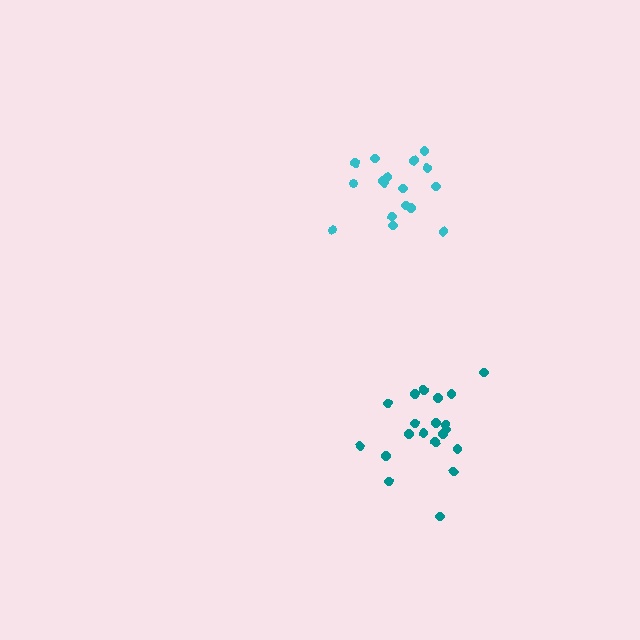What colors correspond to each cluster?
The clusters are colored: cyan, teal.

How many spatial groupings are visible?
There are 2 spatial groupings.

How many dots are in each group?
Group 1: 17 dots, Group 2: 20 dots (37 total).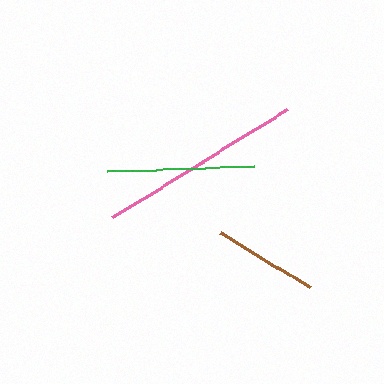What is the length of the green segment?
The green segment is approximately 147 pixels long.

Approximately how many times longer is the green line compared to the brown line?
The green line is approximately 1.4 times the length of the brown line.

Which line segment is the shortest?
The brown line is the shortest at approximately 104 pixels.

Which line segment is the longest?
The pink line is the longest at approximately 205 pixels.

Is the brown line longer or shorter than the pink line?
The pink line is longer than the brown line.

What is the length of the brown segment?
The brown segment is approximately 104 pixels long.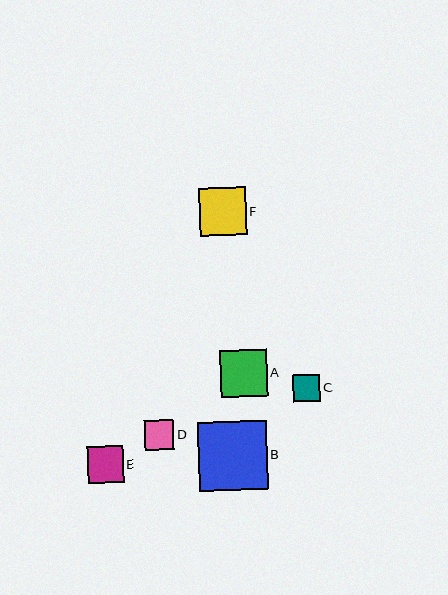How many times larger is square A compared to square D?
Square A is approximately 1.6 times the size of square D.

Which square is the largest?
Square B is the largest with a size of approximately 69 pixels.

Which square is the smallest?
Square C is the smallest with a size of approximately 27 pixels.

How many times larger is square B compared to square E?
Square B is approximately 1.9 times the size of square E.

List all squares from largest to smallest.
From largest to smallest: B, F, A, E, D, C.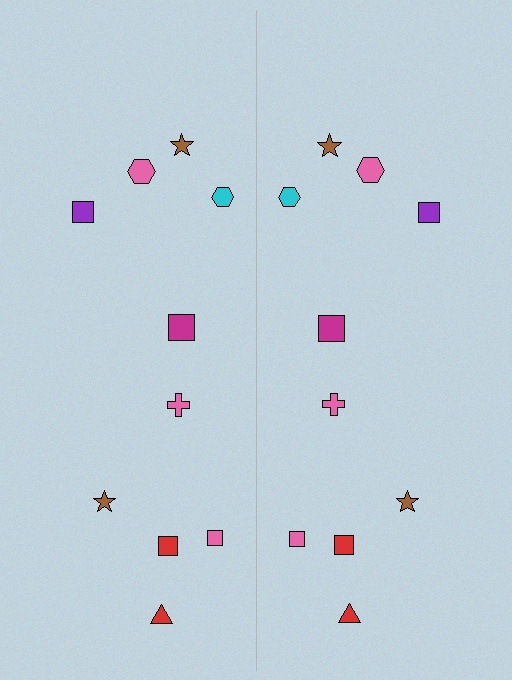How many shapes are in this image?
There are 20 shapes in this image.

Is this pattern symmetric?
Yes, this pattern has bilateral (reflection) symmetry.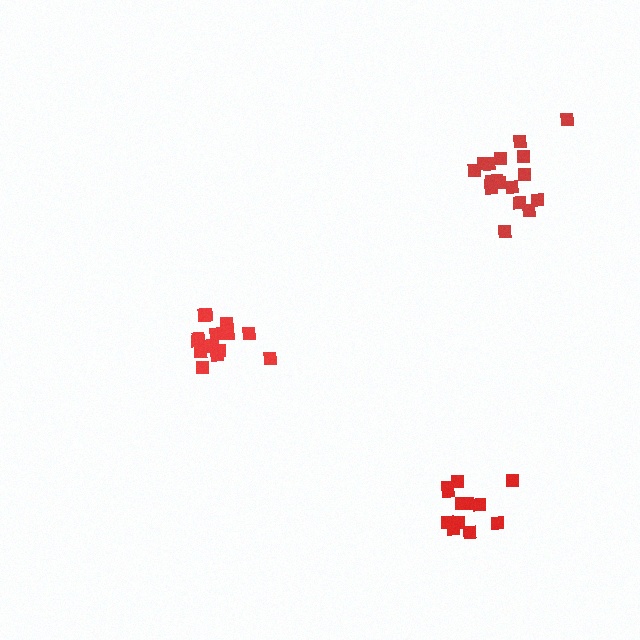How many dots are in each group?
Group 1: 16 dots, Group 2: 18 dots, Group 3: 12 dots (46 total).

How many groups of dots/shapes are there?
There are 3 groups.